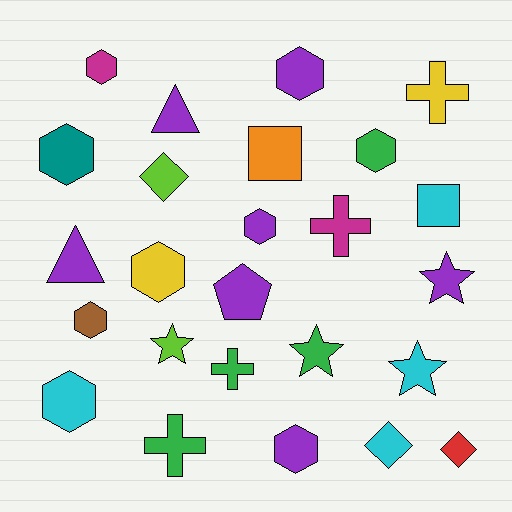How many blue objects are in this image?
There are no blue objects.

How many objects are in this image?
There are 25 objects.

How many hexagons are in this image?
There are 9 hexagons.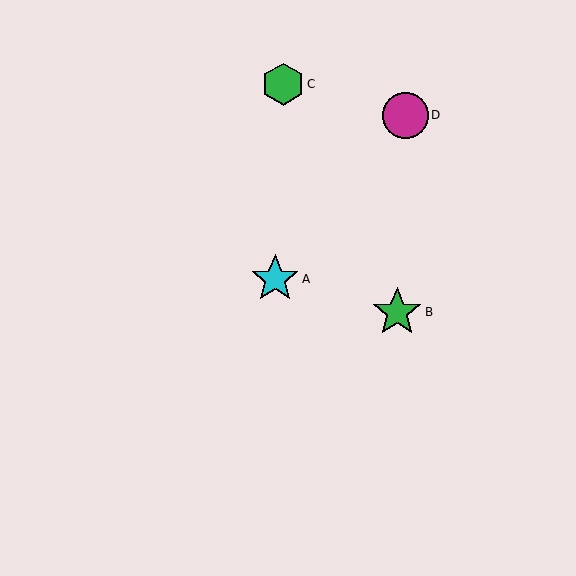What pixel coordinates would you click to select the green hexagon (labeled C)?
Click at (283, 84) to select the green hexagon C.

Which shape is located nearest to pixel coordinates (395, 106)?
The magenta circle (labeled D) at (405, 115) is nearest to that location.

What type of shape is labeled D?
Shape D is a magenta circle.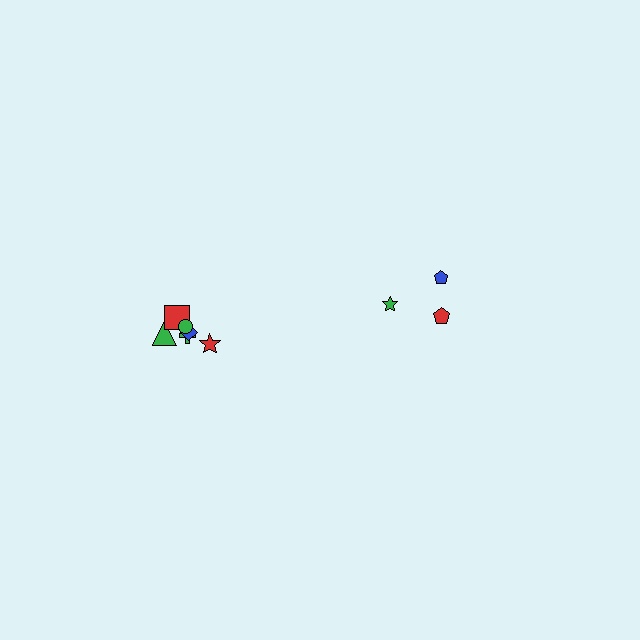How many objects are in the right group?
There are 3 objects.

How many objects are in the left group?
There are 6 objects.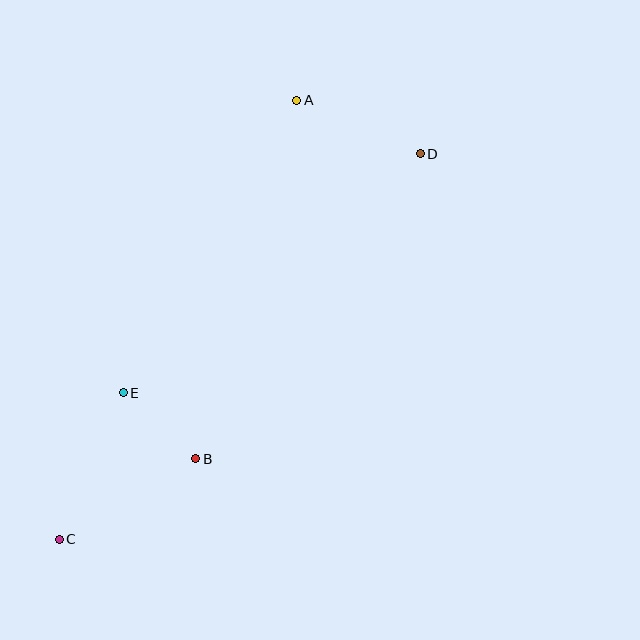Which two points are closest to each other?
Points B and E are closest to each other.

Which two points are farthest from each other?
Points C and D are farthest from each other.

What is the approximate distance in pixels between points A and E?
The distance between A and E is approximately 340 pixels.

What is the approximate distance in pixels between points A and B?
The distance between A and B is approximately 372 pixels.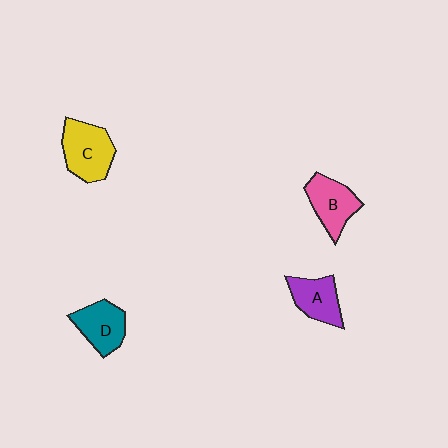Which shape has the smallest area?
Shape A (purple).